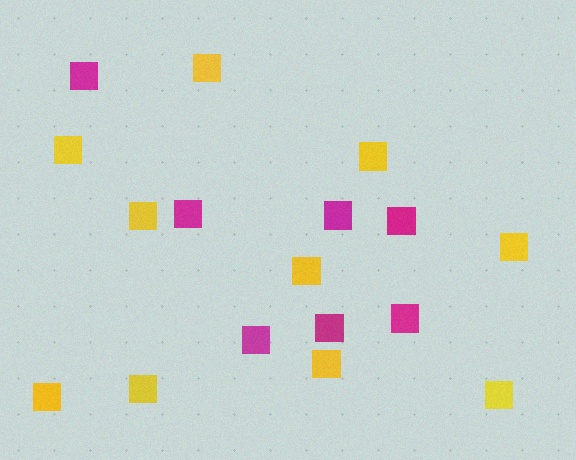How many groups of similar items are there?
There are 2 groups: one group of magenta squares (7) and one group of yellow squares (10).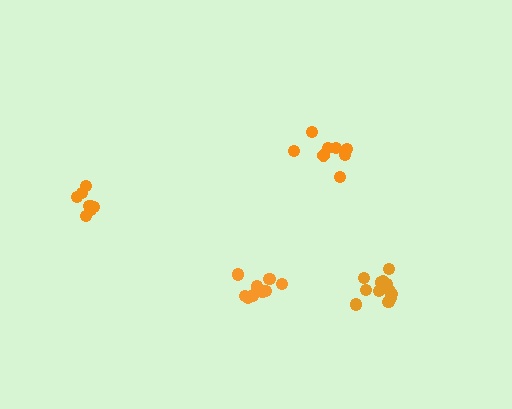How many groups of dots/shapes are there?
There are 4 groups.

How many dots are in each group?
Group 1: 8 dots, Group 2: 8 dots, Group 3: 9 dots, Group 4: 12 dots (37 total).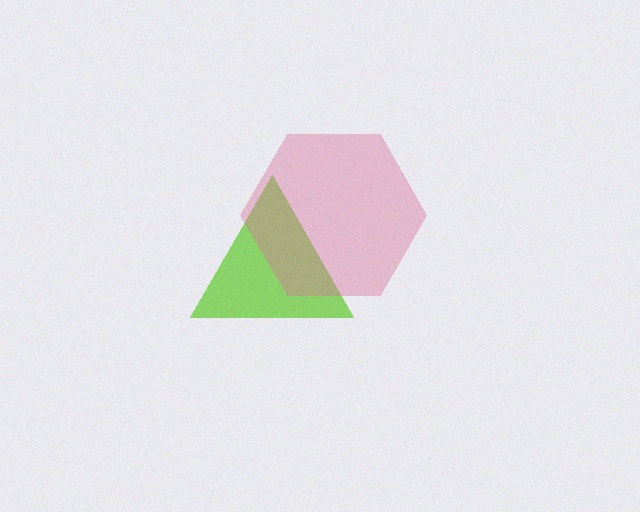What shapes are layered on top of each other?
The layered shapes are: a lime triangle, a pink hexagon.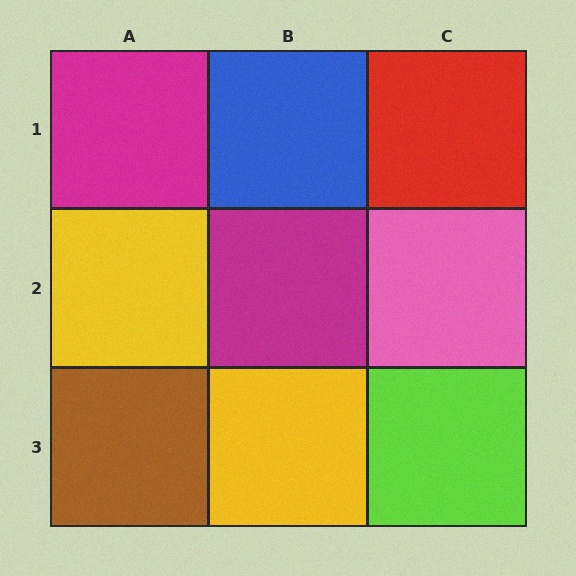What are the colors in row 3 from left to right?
Brown, yellow, lime.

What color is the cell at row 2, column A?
Yellow.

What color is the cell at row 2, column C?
Pink.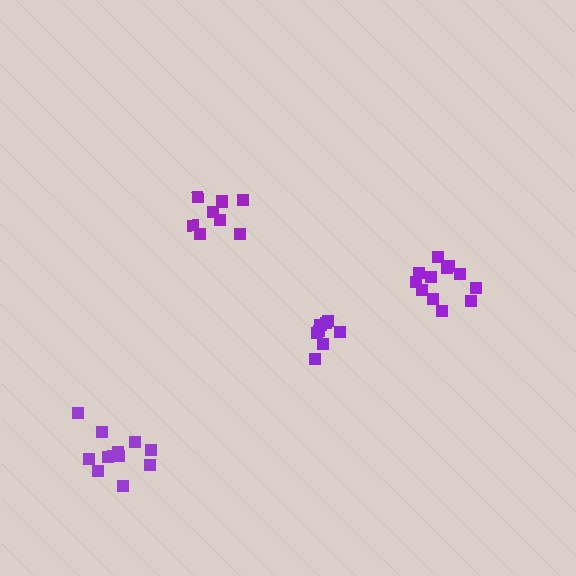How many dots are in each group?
Group 1: 8 dots, Group 2: 8 dots, Group 3: 12 dots, Group 4: 12 dots (40 total).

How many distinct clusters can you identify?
There are 4 distinct clusters.